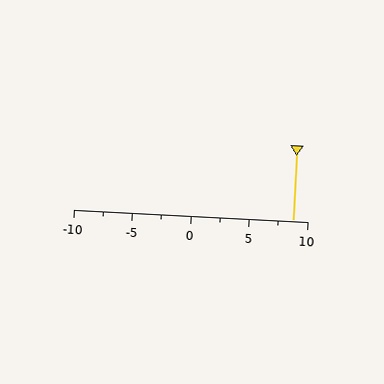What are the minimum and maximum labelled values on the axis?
The axis runs from -10 to 10.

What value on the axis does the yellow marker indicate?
The marker indicates approximately 8.8.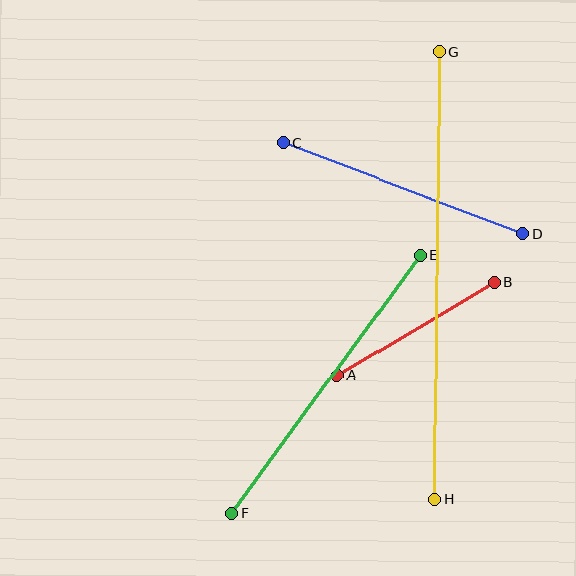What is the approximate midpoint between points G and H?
The midpoint is at approximately (437, 275) pixels.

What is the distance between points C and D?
The distance is approximately 257 pixels.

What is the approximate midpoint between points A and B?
The midpoint is at approximately (416, 329) pixels.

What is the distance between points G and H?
The distance is approximately 447 pixels.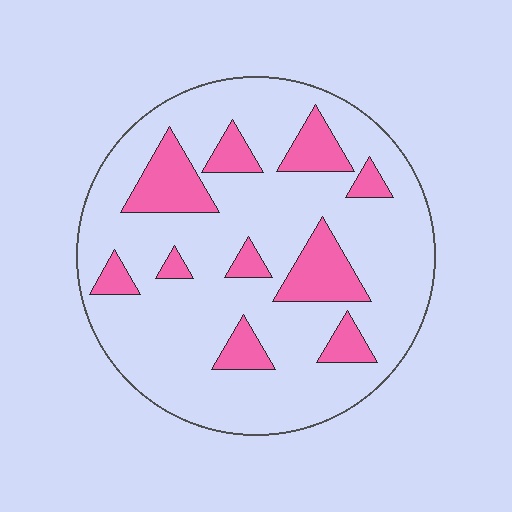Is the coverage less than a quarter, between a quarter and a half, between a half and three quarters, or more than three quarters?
Less than a quarter.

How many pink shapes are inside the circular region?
10.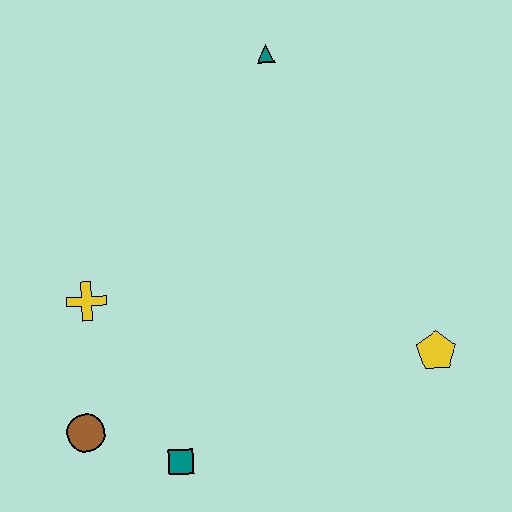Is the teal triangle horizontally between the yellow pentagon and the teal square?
Yes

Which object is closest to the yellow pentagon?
The teal square is closest to the yellow pentagon.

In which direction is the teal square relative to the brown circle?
The teal square is to the right of the brown circle.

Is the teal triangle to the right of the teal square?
Yes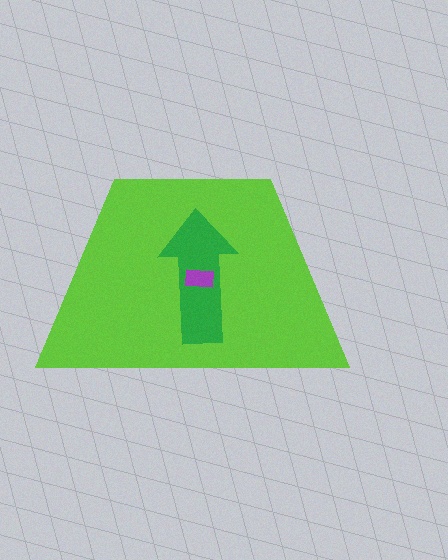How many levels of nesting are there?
3.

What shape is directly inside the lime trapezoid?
The green arrow.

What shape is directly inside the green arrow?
The purple rectangle.